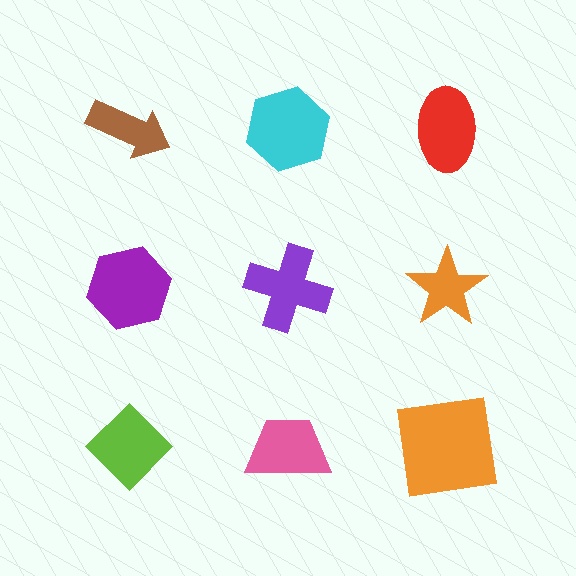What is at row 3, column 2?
A pink trapezoid.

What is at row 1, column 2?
A cyan hexagon.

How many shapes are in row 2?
3 shapes.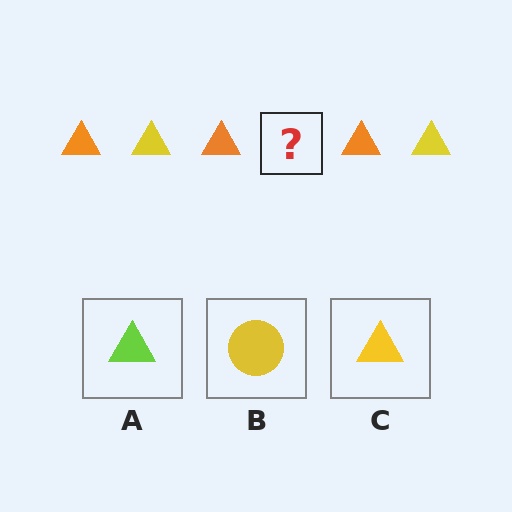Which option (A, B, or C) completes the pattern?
C.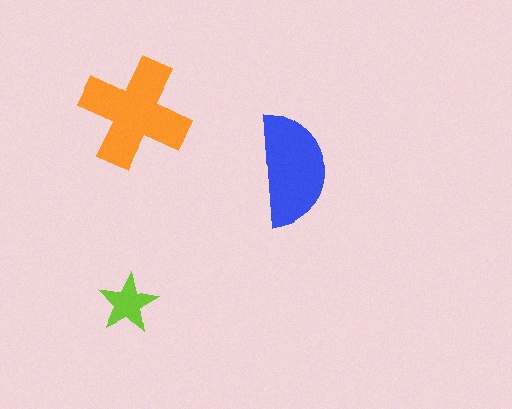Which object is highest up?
The orange cross is topmost.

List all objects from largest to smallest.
The orange cross, the blue semicircle, the lime star.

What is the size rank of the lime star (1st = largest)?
3rd.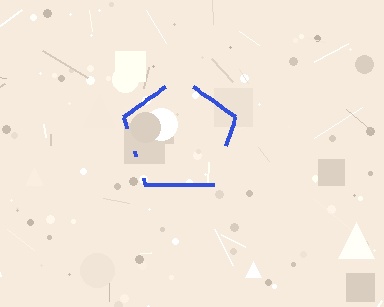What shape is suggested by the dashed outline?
The dashed outline suggests a pentagon.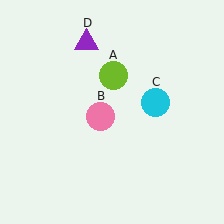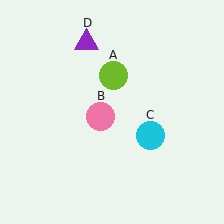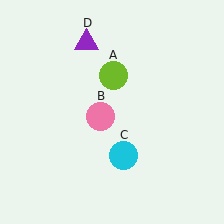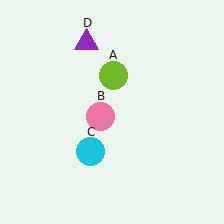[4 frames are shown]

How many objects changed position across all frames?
1 object changed position: cyan circle (object C).